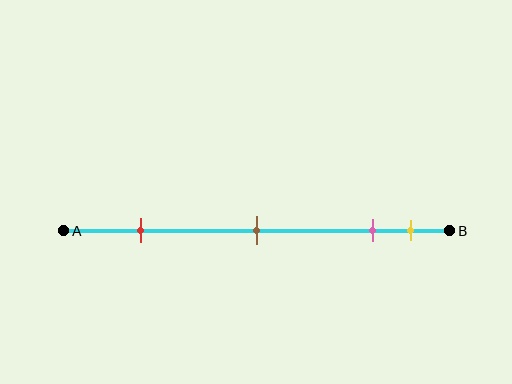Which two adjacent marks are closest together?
The pink and yellow marks are the closest adjacent pair.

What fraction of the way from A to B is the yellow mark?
The yellow mark is approximately 90% (0.9) of the way from A to B.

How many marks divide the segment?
There are 4 marks dividing the segment.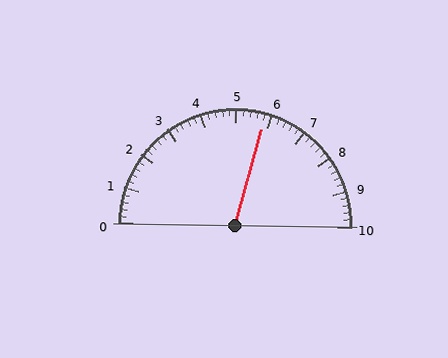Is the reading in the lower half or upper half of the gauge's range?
The reading is in the upper half of the range (0 to 10).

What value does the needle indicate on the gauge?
The needle indicates approximately 5.8.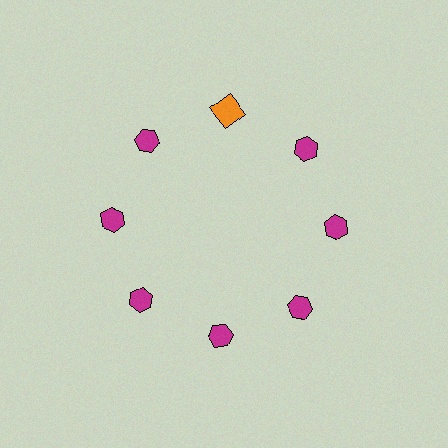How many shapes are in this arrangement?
There are 8 shapes arranged in a ring pattern.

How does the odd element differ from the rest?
It differs in both color (orange instead of magenta) and shape (square instead of hexagon).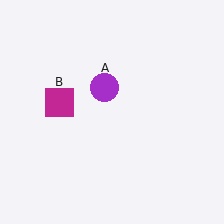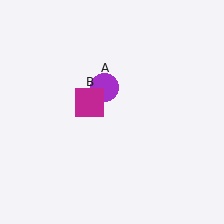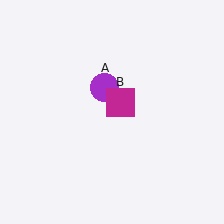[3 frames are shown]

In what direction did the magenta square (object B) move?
The magenta square (object B) moved right.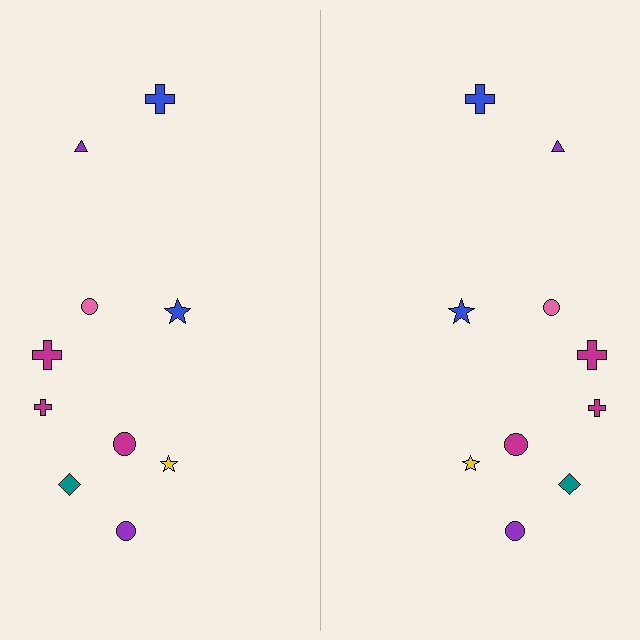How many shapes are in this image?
There are 20 shapes in this image.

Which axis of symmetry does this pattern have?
The pattern has a vertical axis of symmetry running through the center of the image.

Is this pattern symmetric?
Yes, this pattern has bilateral (reflection) symmetry.